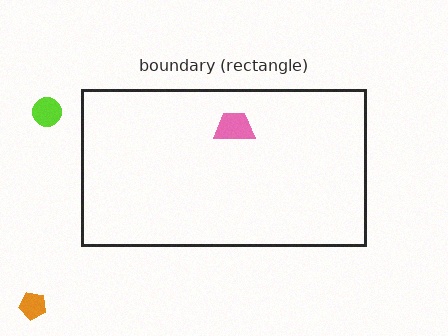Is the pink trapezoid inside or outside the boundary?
Inside.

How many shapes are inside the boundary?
1 inside, 2 outside.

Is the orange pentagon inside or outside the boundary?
Outside.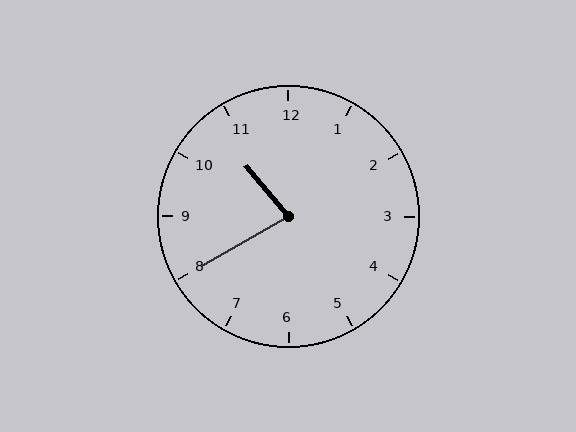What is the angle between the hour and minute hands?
Approximately 80 degrees.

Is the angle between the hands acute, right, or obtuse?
It is acute.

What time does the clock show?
10:40.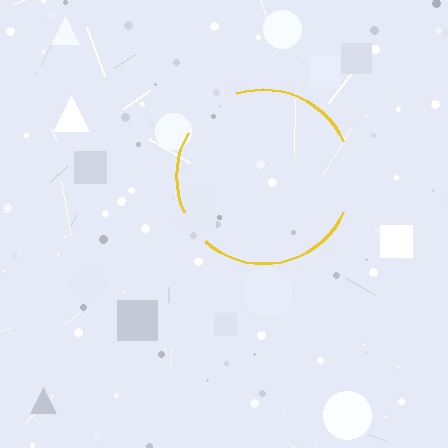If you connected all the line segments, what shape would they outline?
They would outline a circle.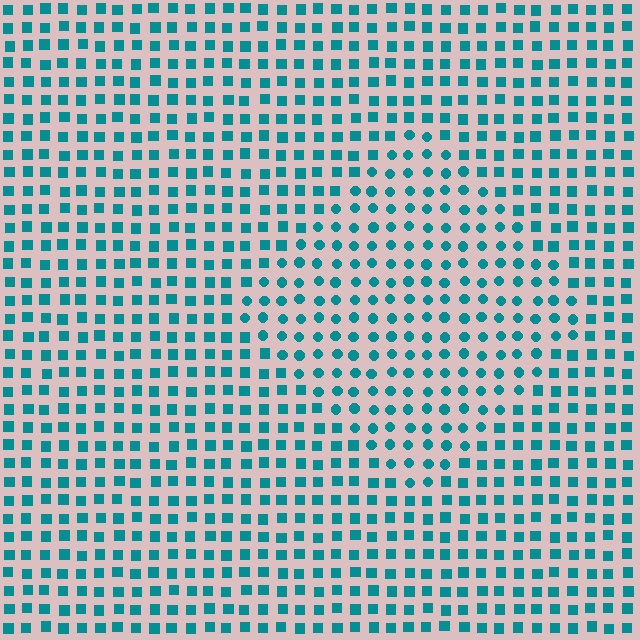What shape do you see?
I see a diamond.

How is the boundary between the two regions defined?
The boundary is defined by a change in element shape: circles inside vs. squares outside. All elements share the same color and spacing.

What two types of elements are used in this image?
The image uses circles inside the diamond region and squares outside it.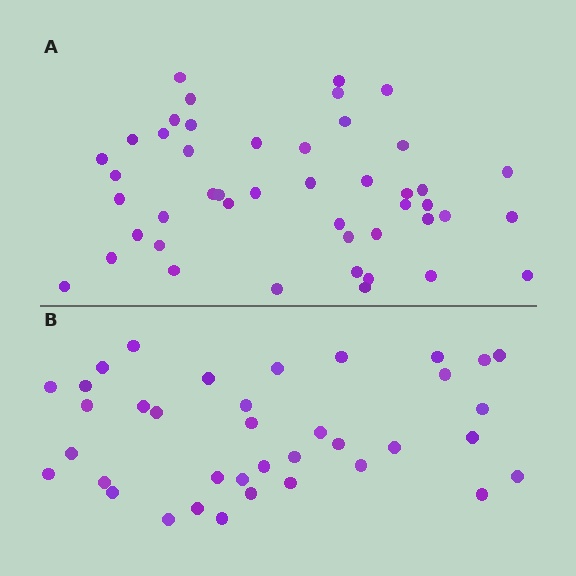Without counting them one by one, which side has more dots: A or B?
Region A (the top region) has more dots.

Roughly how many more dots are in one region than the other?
Region A has roughly 8 or so more dots than region B.